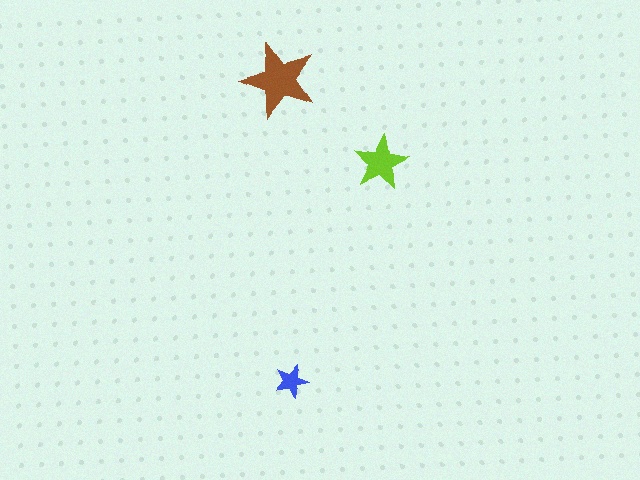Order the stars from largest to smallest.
the brown one, the lime one, the blue one.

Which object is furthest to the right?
The lime star is rightmost.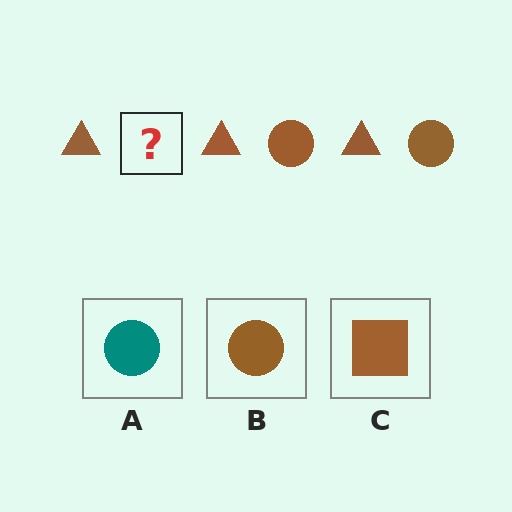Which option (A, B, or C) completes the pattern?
B.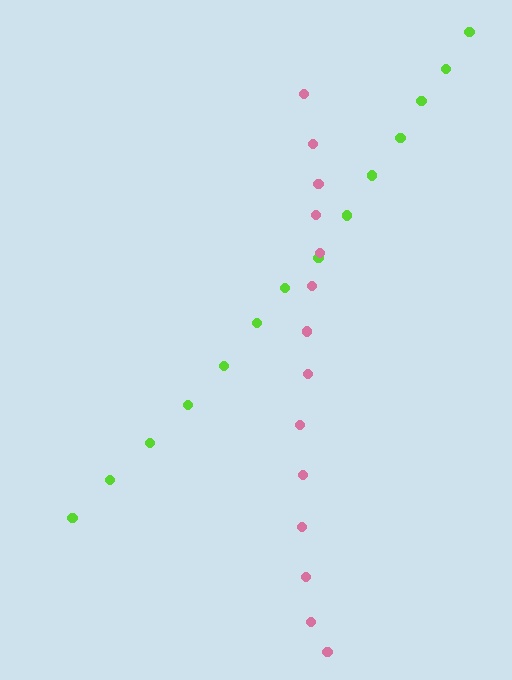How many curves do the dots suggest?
There are 2 distinct paths.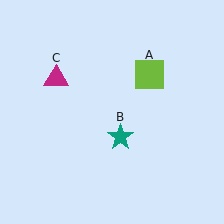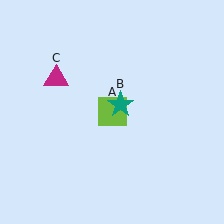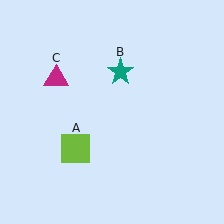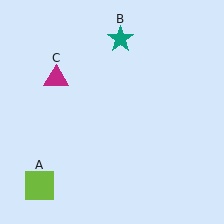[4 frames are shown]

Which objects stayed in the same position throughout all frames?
Magenta triangle (object C) remained stationary.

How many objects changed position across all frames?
2 objects changed position: lime square (object A), teal star (object B).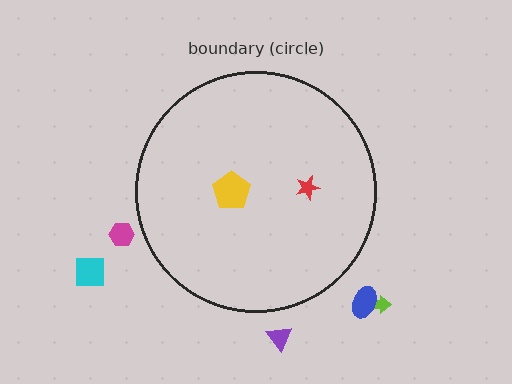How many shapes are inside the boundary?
2 inside, 5 outside.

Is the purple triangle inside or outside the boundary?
Outside.